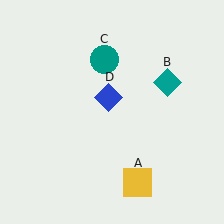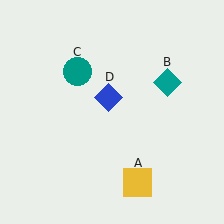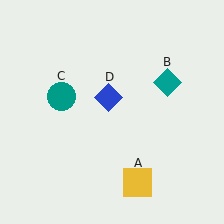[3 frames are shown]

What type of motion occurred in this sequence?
The teal circle (object C) rotated counterclockwise around the center of the scene.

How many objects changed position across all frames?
1 object changed position: teal circle (object C).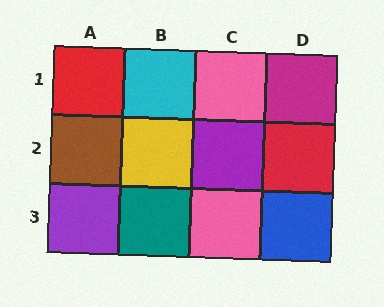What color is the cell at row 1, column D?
Magenta.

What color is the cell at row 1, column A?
Red.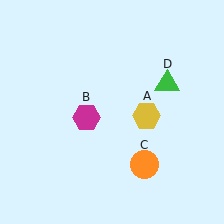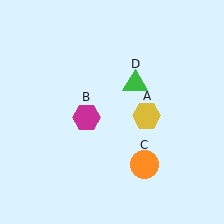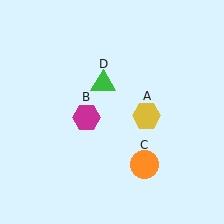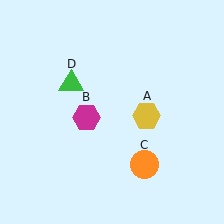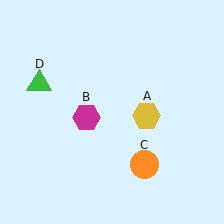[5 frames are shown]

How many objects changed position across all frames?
1 object changed position: green triangle (object D).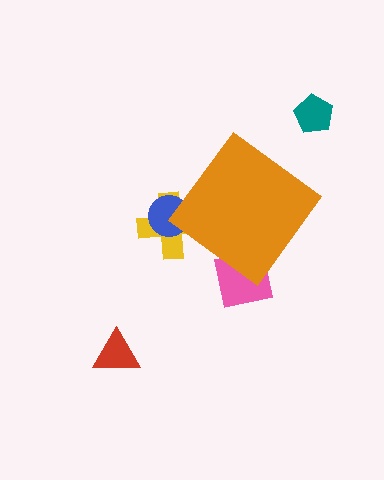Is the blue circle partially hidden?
Yes, the blue circle is partially hidden behind the orange diamond.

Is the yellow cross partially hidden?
Yes, the yellow cross is partially hidden behind the orange diamond.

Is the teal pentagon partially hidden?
No, the teal pentagon is fully visible.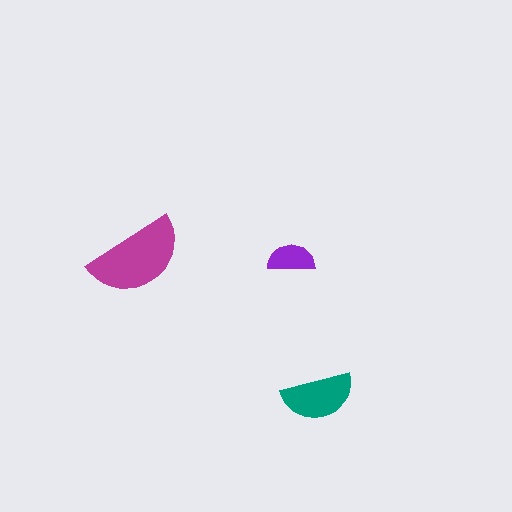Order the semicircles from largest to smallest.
the magenta one, the teal one, the purple one.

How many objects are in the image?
There are 3 objects in the image.